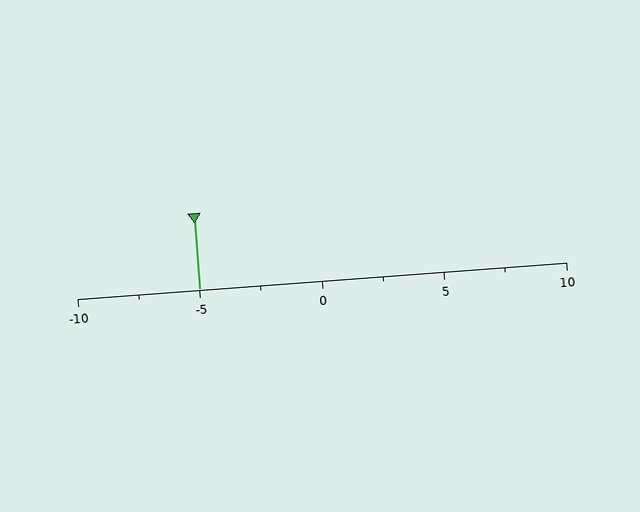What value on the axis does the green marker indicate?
The marker indicates approximately -5.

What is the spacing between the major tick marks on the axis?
The major ticks are spaced 5 apart.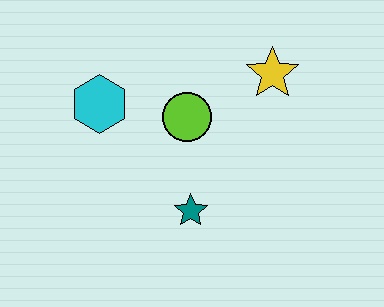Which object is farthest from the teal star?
The yellow star is farthest from the teal star.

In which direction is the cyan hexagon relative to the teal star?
The cyan hexagon is above the teal star.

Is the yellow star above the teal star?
Yes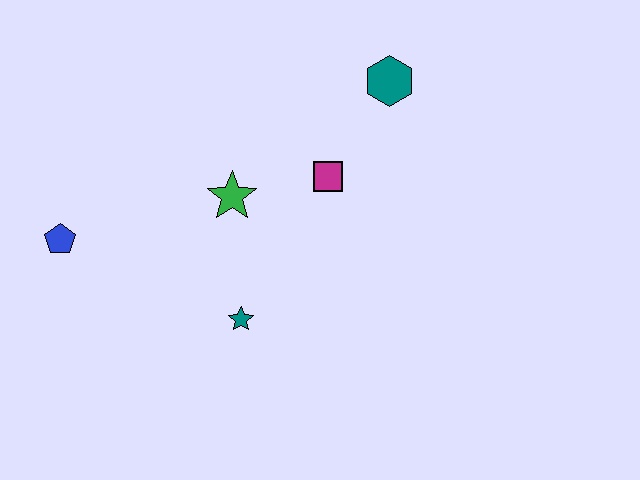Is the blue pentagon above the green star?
No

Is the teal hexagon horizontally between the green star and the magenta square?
No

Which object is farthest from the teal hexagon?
The blue pentagon is farthest from the teal hexagon.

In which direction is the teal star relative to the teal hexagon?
The teal star is below the teal hexagon.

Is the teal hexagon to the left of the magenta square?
No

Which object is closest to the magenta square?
The green star is closest to the magenta square.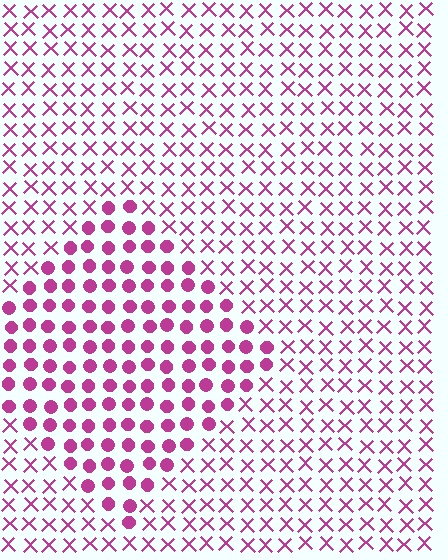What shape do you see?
I see a diamond.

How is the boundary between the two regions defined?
The boundary is defined by a change in element shape: circles inside vs. X marks outside. All elements share the same color and spacing.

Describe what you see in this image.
The image is filled with small magenta elements arranged in a uniform grid. A diamond-shaped region contains circles, while the surrounding area contains X marks. The boundary is defined purely by the change in element shape.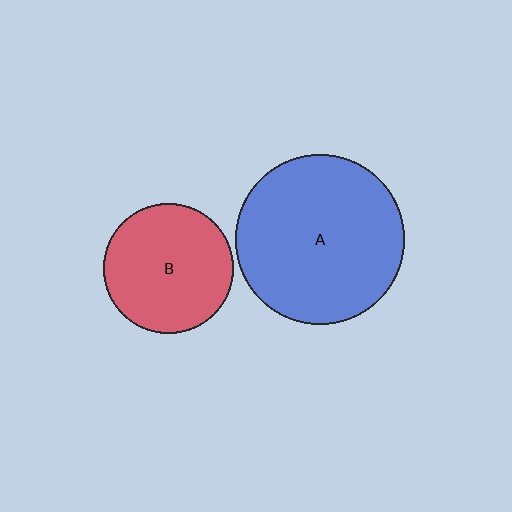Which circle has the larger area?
Circle A (blue).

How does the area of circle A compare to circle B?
Approximately 1.7 times.